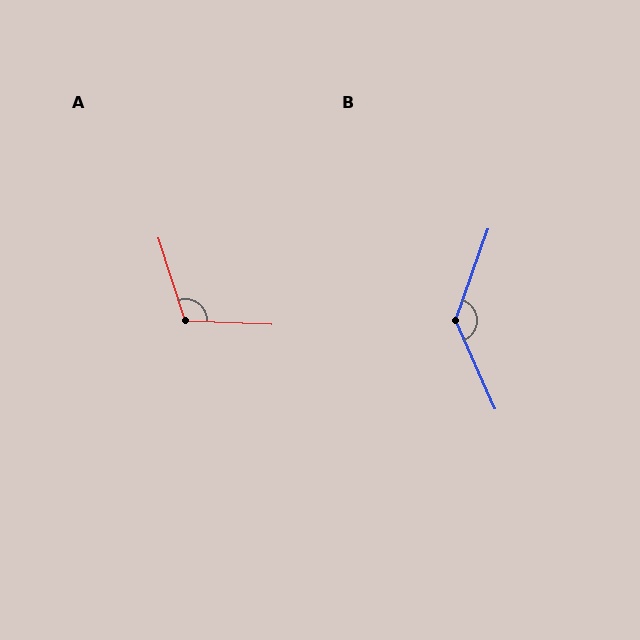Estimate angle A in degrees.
Approximately 110 degrees.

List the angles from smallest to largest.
A (110°), B (136°).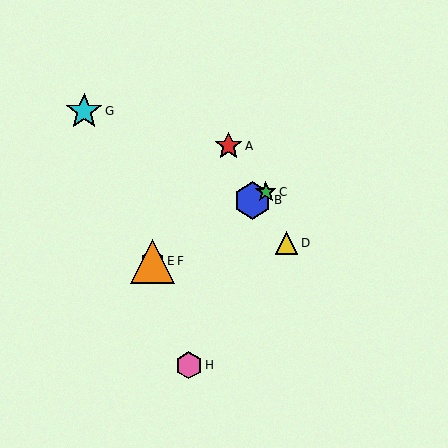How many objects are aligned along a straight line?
4 objects (B, C, E, F) are aligned along a straight line.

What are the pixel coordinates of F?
Object F is at (152, 261).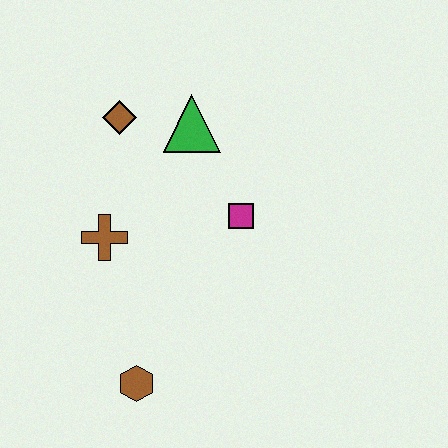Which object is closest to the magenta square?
The green triangle is closest to the magenta square.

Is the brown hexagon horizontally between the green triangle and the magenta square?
No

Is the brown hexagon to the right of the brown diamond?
Yes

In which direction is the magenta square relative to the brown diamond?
The magenta square is to the right of the brown diamond.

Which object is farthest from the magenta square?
The brown hexagon is farthest from the magenta square.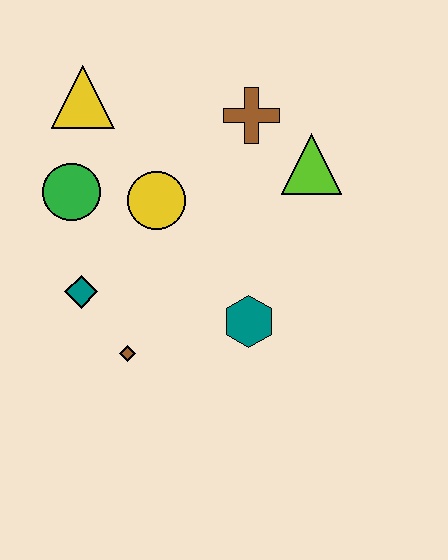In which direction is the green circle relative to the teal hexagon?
The green circle is to the left of the teal hexagon.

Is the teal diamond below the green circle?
Yes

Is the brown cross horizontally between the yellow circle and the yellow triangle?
No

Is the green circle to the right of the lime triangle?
No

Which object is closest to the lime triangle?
The brown cross is closest to the lime triangle.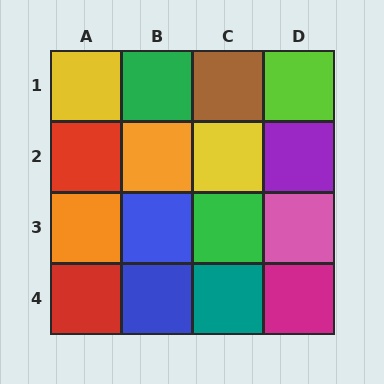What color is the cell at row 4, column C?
Teal.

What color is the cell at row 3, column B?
Blue.